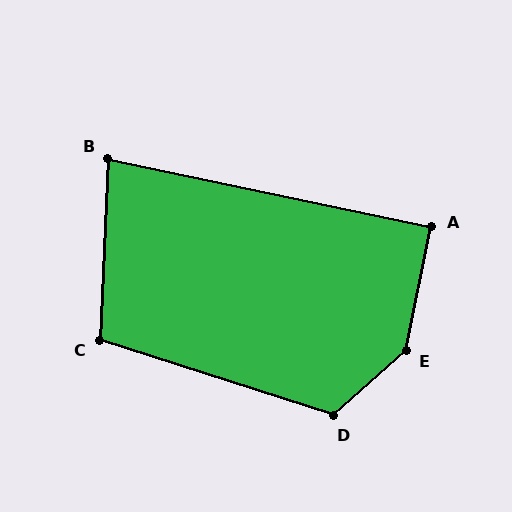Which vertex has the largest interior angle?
E, at approximately 143 degrees.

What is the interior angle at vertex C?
Approximately 105 degrees (obtuse).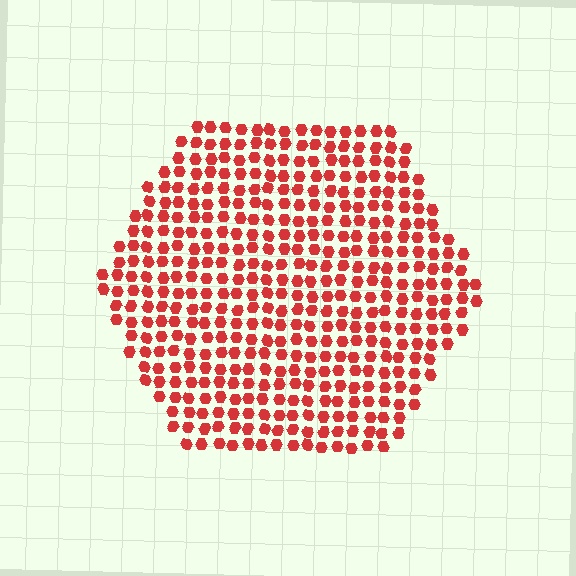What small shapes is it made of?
It is made of small hexagons.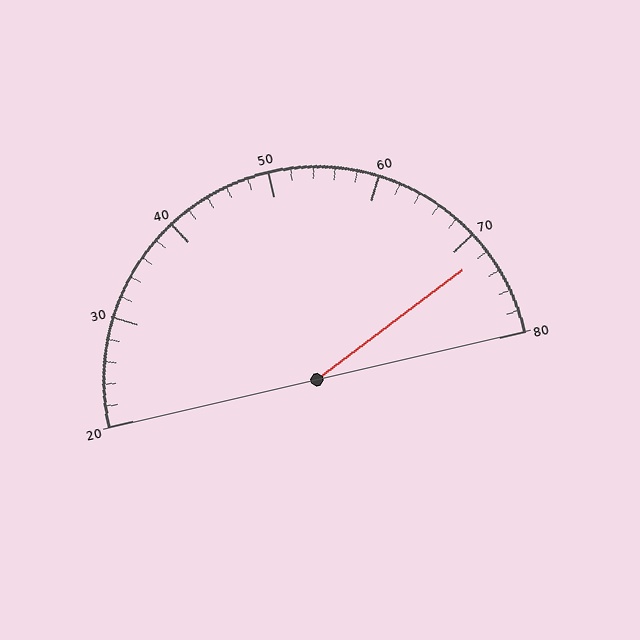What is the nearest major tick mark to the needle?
The nearest major tick mark is 70.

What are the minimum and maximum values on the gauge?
The gauge ranges from 20 to 80.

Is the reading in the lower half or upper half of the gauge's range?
The reading is in the upper half of the range (20 to 80).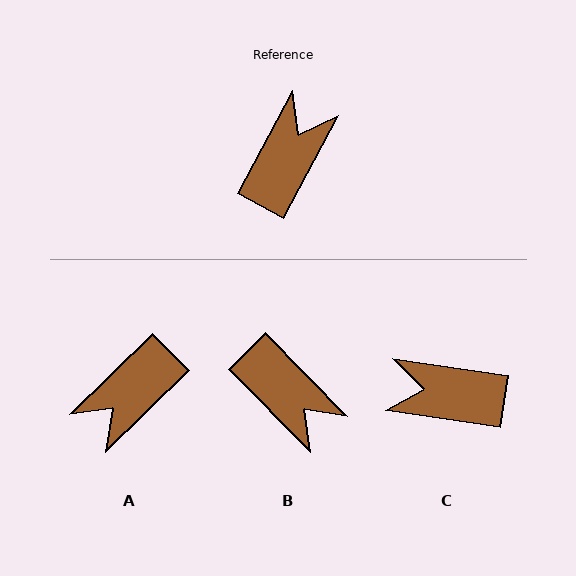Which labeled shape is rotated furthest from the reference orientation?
A, about 162 degrees away.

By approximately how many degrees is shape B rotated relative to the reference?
Approximately 108 degrees clockwise.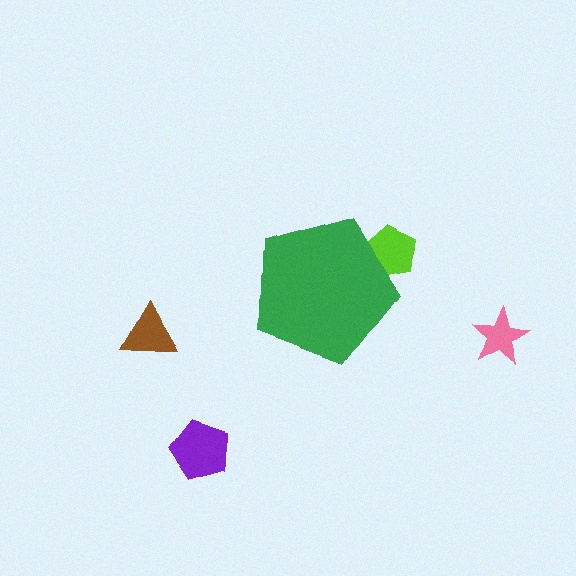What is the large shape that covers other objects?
A green pentagon.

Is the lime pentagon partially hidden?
Yes, the lime pentagon is partially hidden behind the green pentagon.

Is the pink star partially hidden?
No, the pink star is fully visible.